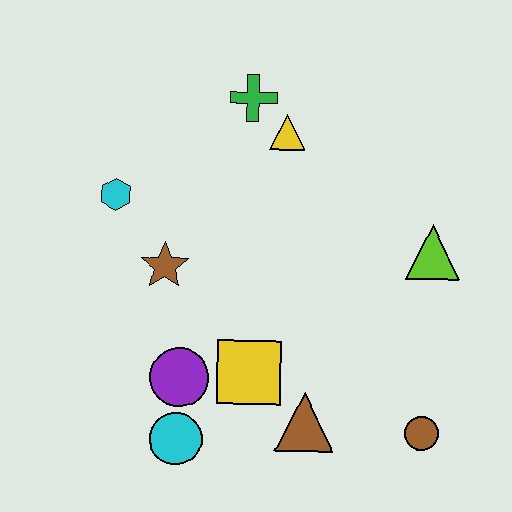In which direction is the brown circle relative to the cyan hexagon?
The brown circle is to the right of the cyan hexagon.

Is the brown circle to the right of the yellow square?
Yes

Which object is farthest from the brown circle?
The cyan hexagon is farthest from the brown circle.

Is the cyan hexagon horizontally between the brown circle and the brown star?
No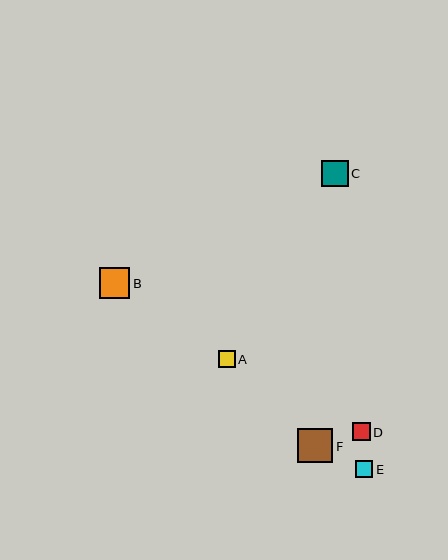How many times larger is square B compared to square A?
Square B is approximately 1.8 times the size of square A.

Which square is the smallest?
Square A is the smallest with a size of approximately 17 pixels.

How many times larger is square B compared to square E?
Square B is approximately 1.7 times the size of square E.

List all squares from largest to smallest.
From largest to smallest: F, B, C, D, E, A.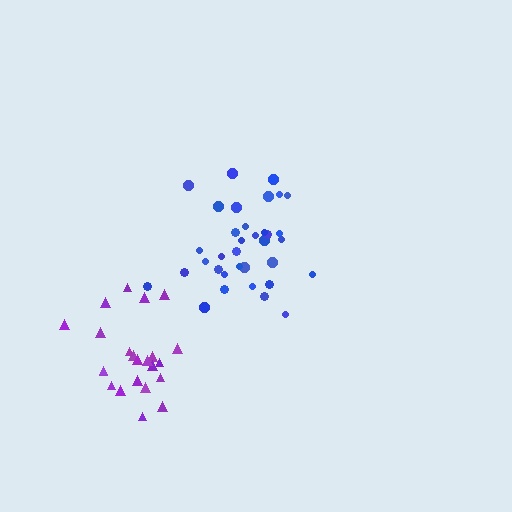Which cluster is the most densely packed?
Blue.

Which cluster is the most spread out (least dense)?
Purple.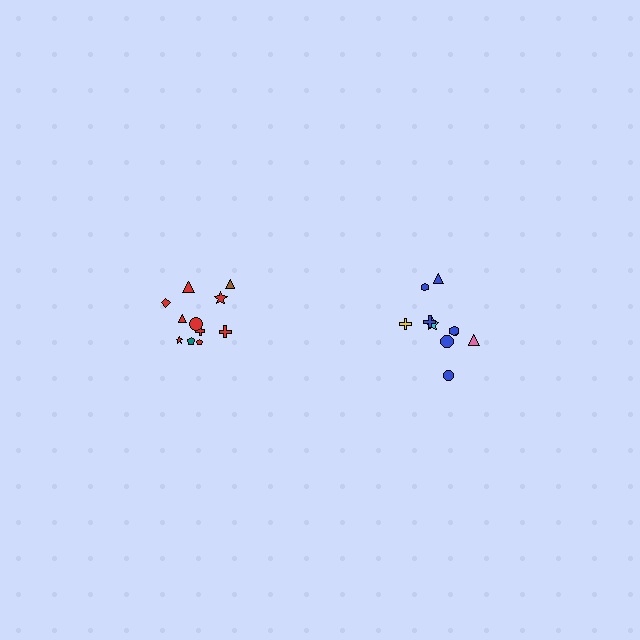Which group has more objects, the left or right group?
The left group.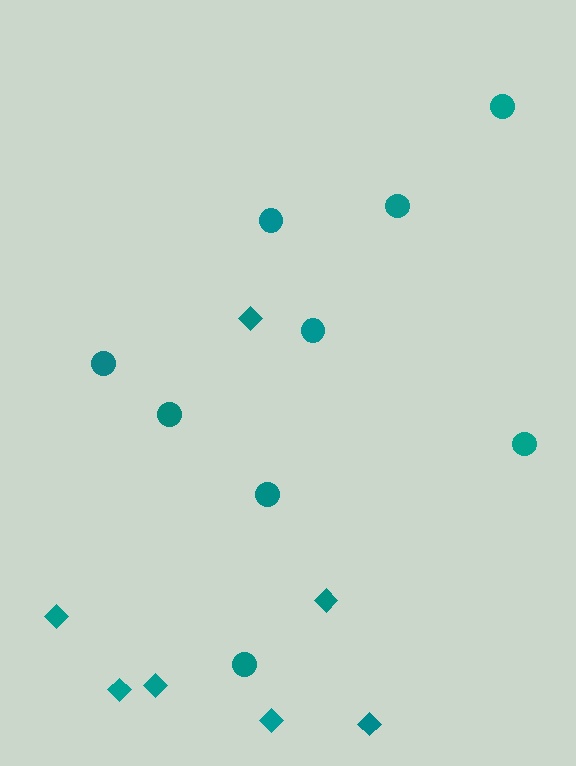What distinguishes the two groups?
There are 2 groups: one group of circles (9) and one group of diamonds (7).